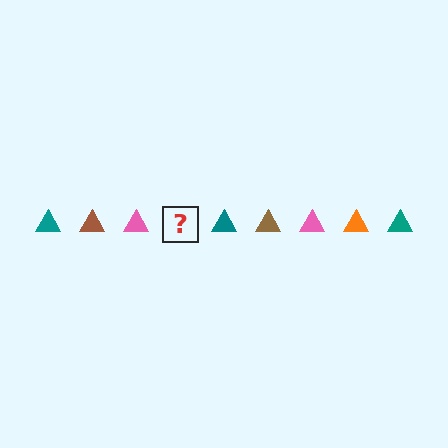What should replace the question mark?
The question mark should be replaced with an orange triangle.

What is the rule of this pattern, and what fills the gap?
The rule is that the pattern cycles through teal, brown, pink, orange triangles. The gap should be filled with an orange triangle.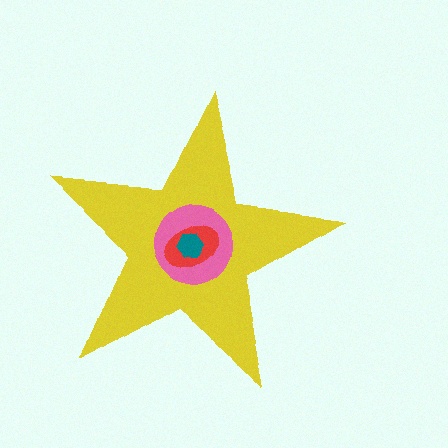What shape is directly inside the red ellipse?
The teal hexagon.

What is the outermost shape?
The yellow star.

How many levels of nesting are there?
4.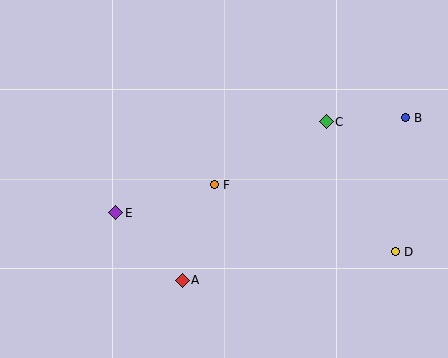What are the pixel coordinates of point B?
Point B is at (405, 118).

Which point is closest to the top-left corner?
Point E is closest to the top-left corner.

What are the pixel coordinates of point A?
Point A is at (182, 280).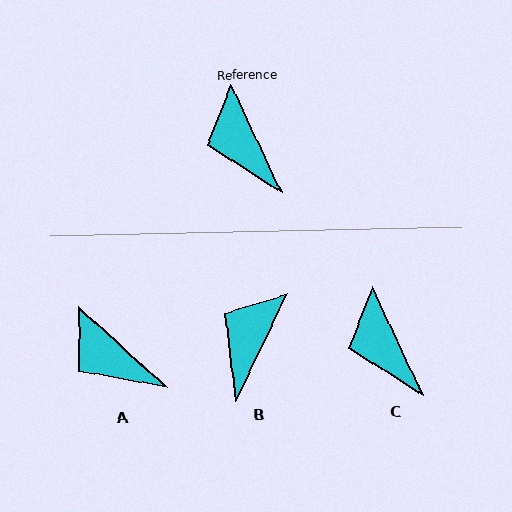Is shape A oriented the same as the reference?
No, it is off by about 22 degrees.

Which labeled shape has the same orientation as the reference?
C.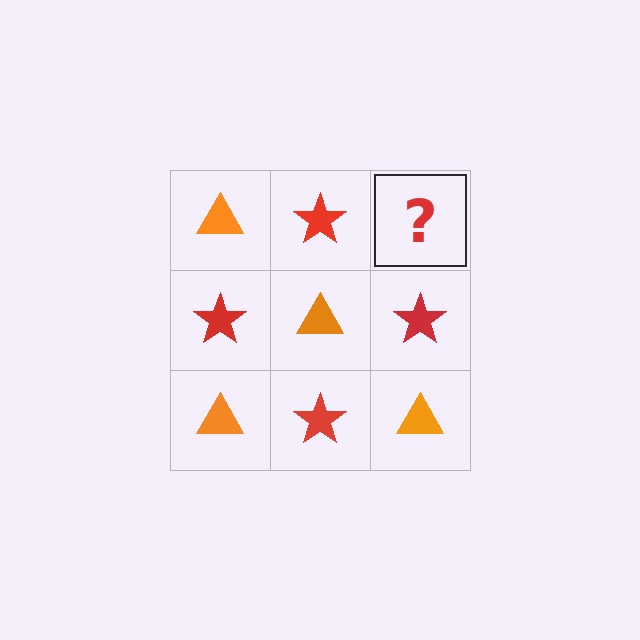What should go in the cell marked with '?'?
The missing cell should contain an orange triangle.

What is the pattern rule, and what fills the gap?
The rule is that it alternates orange triangle and red star in a checkerboard pattern. The gap should be filled with an orange triangle.